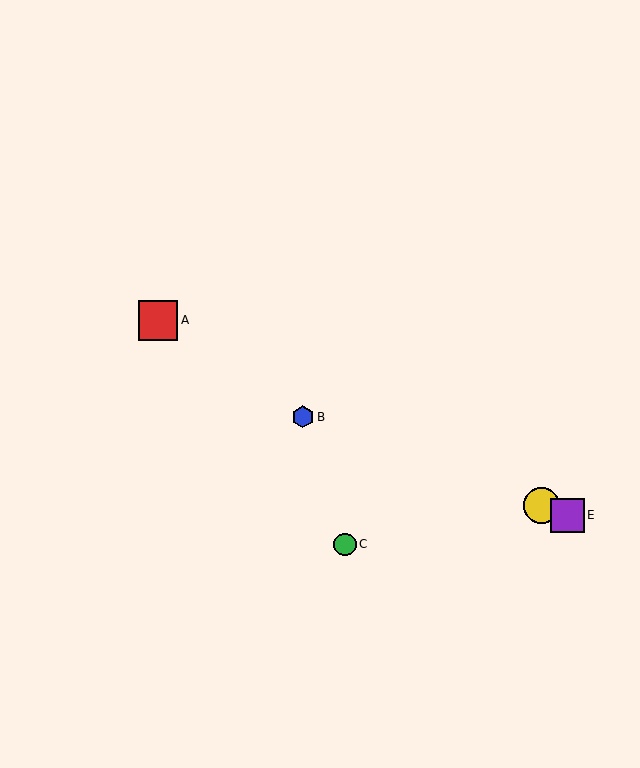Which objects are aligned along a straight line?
Objects B, D, E are aligned along a straight line.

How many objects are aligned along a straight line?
3 objects (B, D, E) are aligned along a straight line.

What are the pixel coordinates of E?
Object E is at (567, 515).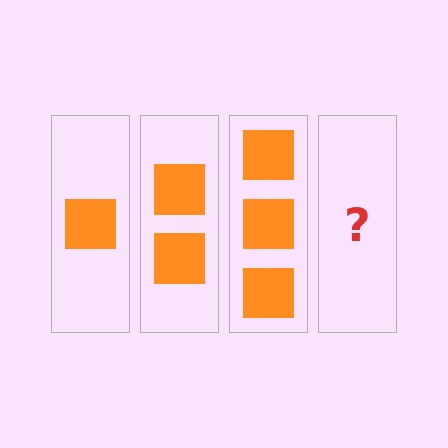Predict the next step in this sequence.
The next step is 4 squares.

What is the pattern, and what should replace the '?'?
The pattern is that each step adds one more square. The '?' should be 4 squares.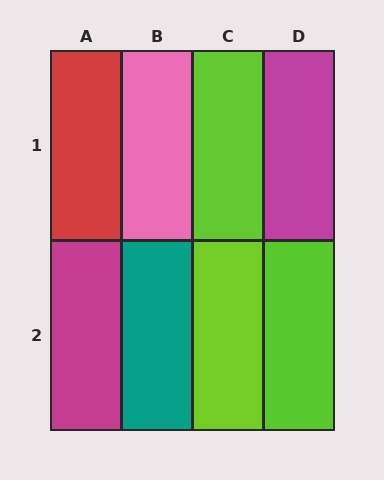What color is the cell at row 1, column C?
Lime.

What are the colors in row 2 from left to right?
Magenta, teal, lime, lime.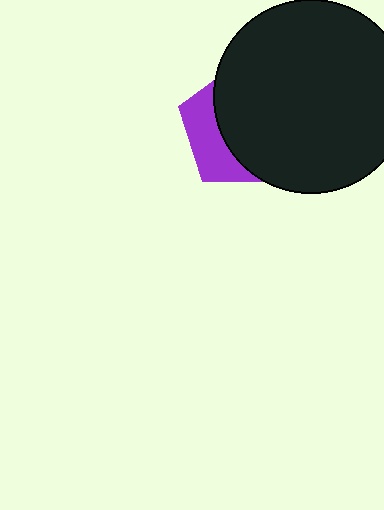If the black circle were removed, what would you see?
You would see the complete purple pentagon.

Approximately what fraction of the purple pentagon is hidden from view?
Roughly 69% of the purple pentagon is hidden behind the black circle.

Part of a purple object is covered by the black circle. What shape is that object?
It is a pentagon.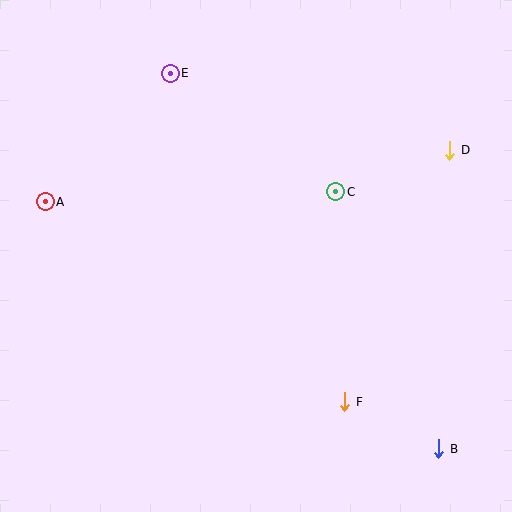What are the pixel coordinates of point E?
Point E is at (170, 73).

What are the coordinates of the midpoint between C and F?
The midpoint between C and F is at (340, 297).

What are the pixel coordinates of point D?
Point D is at (450, 150).